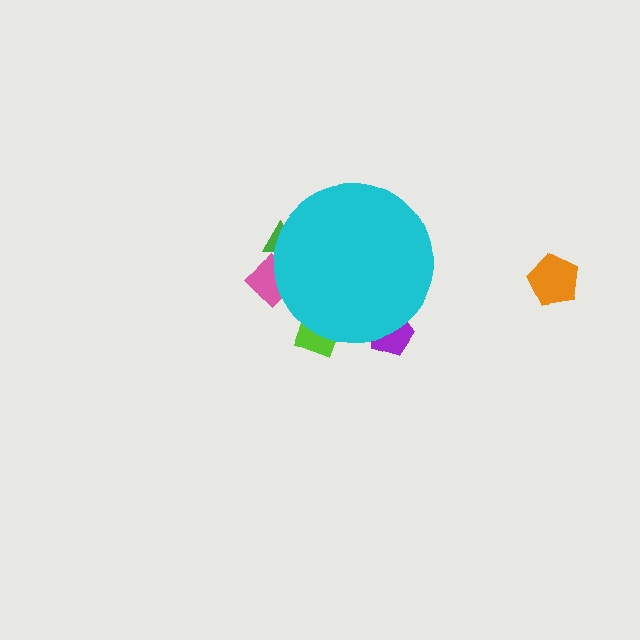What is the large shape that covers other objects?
A cyan circle.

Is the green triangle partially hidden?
Yes, the green triangle is partially hidden behind the cyan circle.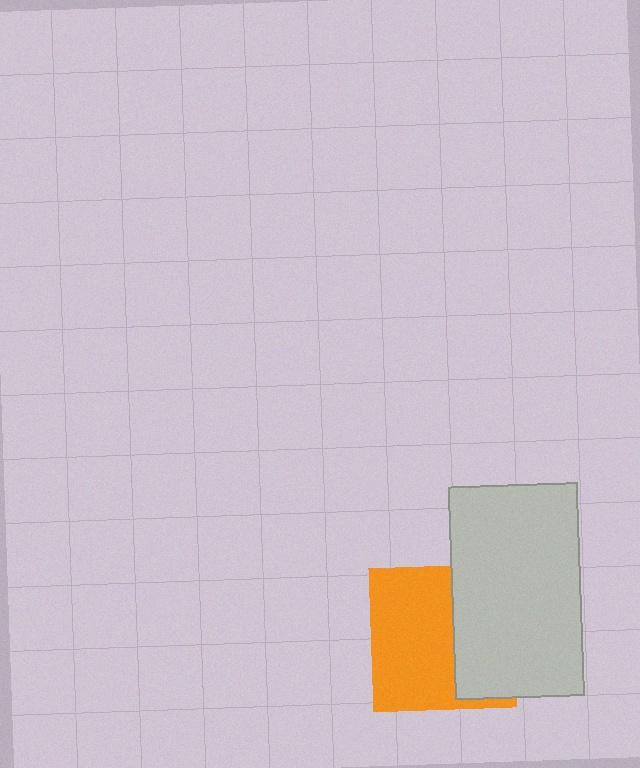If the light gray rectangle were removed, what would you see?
You would see the complete orange square.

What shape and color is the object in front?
The object in front is a light gray rectangle.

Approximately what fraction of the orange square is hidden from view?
Roughly 41% of the orange square is hidden behind the light gray rectangle.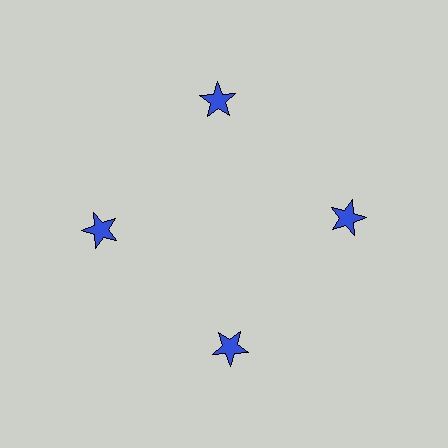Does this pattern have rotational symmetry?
Yes, this pattern has 4-fold rotational symmetry. It looks the same after rotating 90 degrees around the center.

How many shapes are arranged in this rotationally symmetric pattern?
There are 4 shapes, arranged in 4 groups of 1.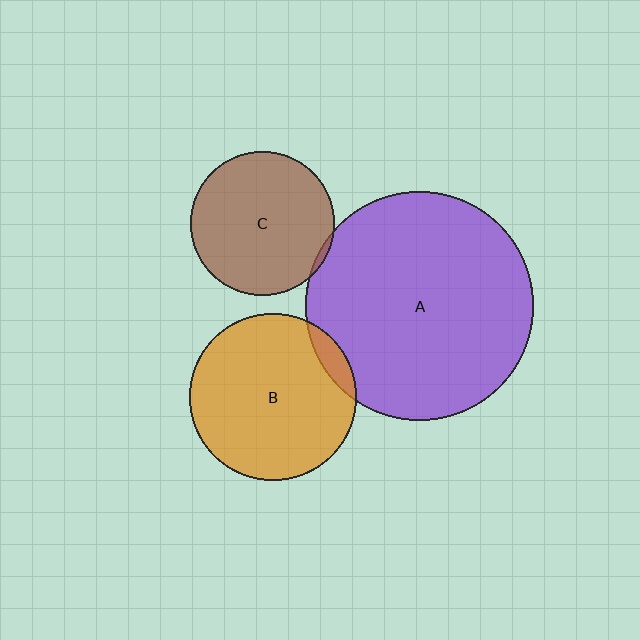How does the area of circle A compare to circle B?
Approximately 1.9 times.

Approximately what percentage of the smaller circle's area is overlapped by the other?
Approximately 5%.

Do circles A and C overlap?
Yes.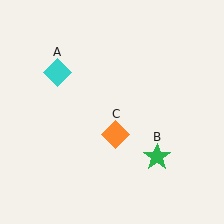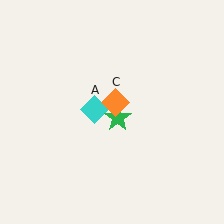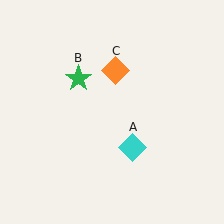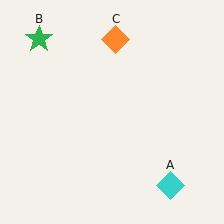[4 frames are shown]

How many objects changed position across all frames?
3 objects changed position: cyan diamond (object A), green star (object B), orange diamond (object C).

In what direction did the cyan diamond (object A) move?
The cyan diamond (object A) moved down and to the right.